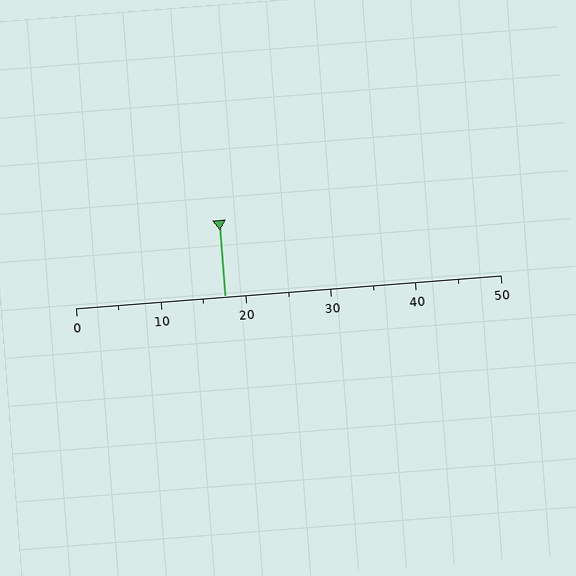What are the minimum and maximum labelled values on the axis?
The axis runs from 0 to 50.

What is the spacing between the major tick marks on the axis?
The major ticks are spaced 10 apart.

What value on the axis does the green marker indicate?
The marker indicates approximately 17.5.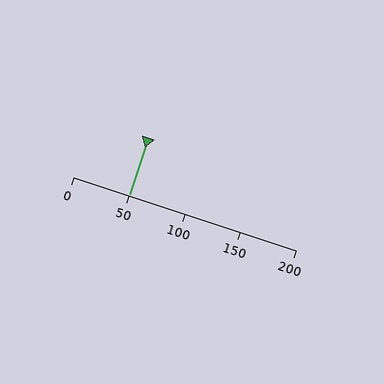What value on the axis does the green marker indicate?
The marker indicates approximately 50.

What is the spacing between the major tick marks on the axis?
The major ticks are spaced 50 apart.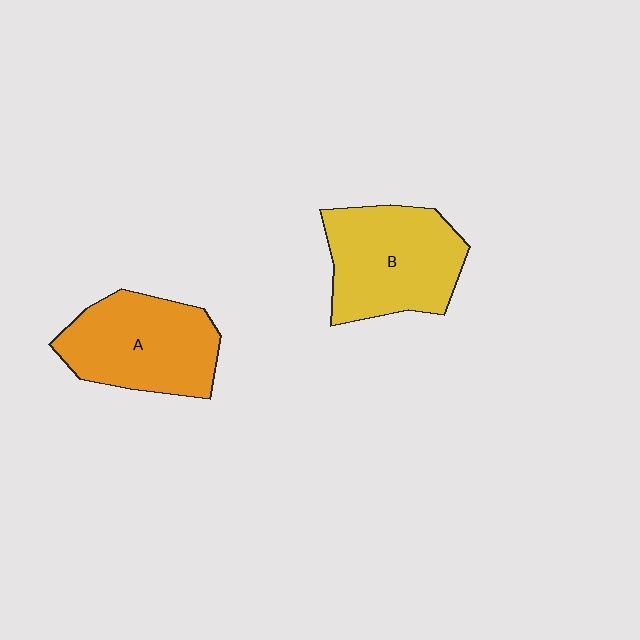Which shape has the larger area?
Shape B (yellow).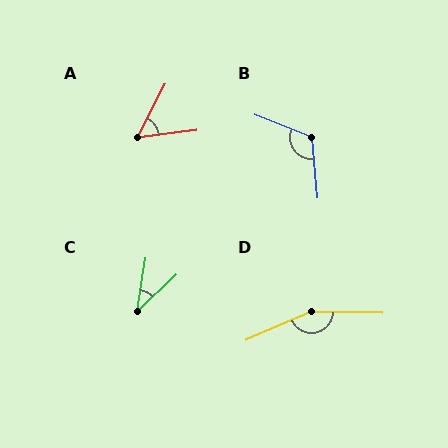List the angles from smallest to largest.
C (38°), A (55°), B (116°), D (154°).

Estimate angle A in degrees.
Approximately 55 degrees.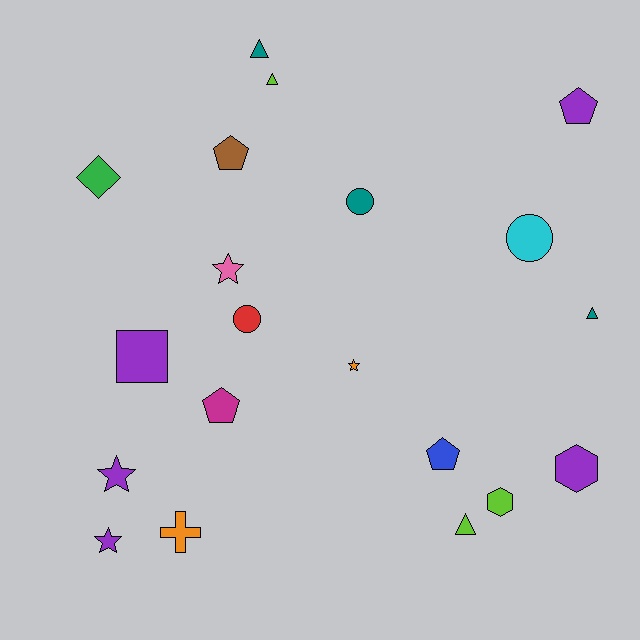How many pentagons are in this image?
There are 4 pentagons.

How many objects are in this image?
There are 20 objects.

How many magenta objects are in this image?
There is 1 magenta object.